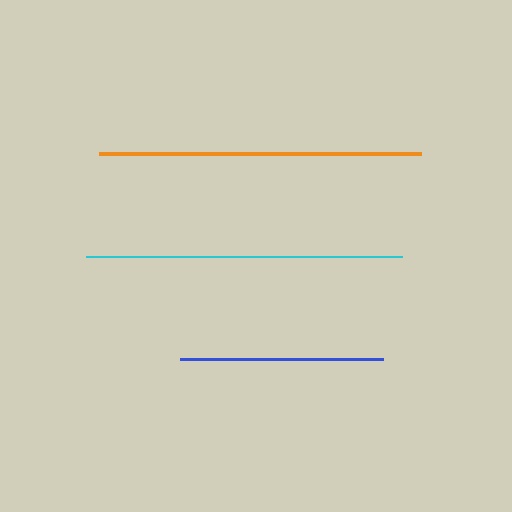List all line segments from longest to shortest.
From longest to shortest: orange, cyan, blue.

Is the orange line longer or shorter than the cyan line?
The orange line is longer than the cyan line.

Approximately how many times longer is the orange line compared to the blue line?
The orange line is approximately 1.6 times the length of the blue line.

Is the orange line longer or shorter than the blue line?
The orange line is longer than the blue line.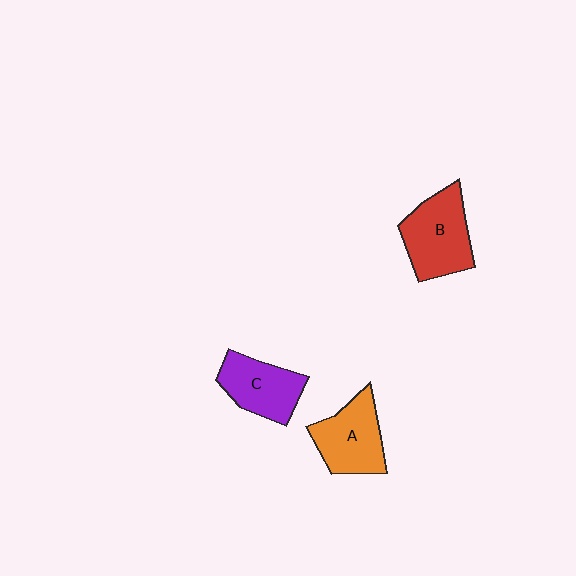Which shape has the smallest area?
Shape C (purple).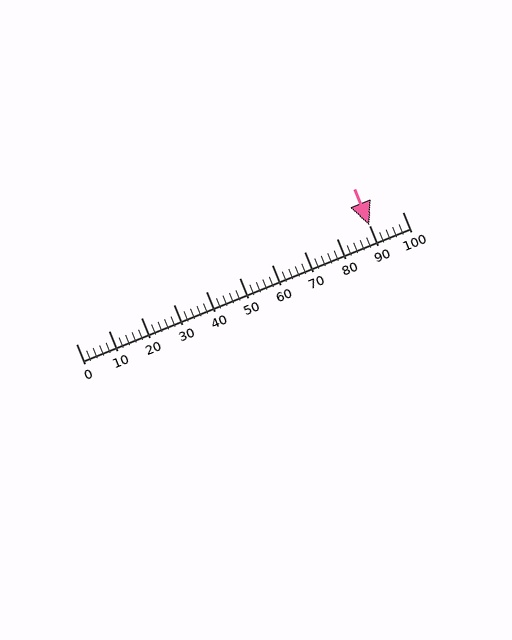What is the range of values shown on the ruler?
The ruler shows values from 0 to 100.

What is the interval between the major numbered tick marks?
The major tick marks are spaced 10 units apart.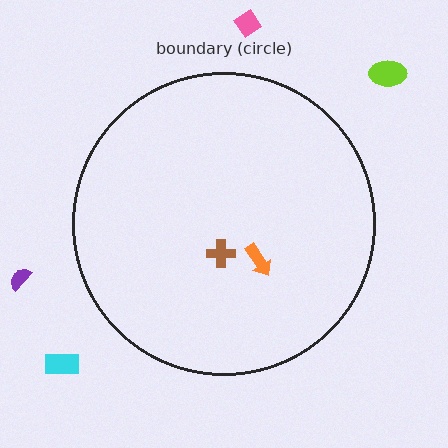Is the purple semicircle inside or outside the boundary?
Outside.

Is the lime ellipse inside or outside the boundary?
Outside.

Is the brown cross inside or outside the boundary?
Inside.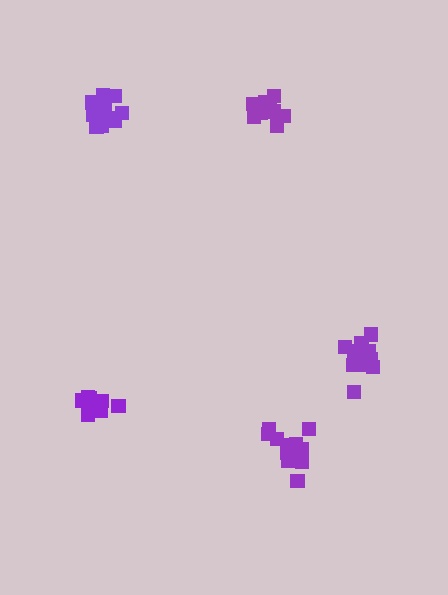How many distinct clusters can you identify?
There are 5 distinct clusters.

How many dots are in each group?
Group 1: 10 dots, Group 2: 9 dots, Group 3: 12 dots, Group 4: 12 dots, Group 5: 9 dots (52 total).